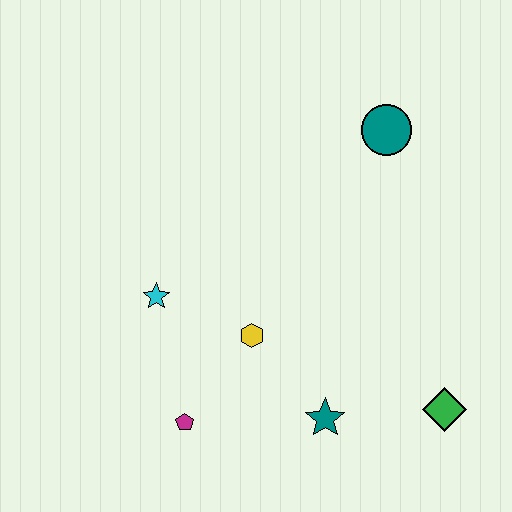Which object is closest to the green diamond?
The teal star is closest to the green diamond.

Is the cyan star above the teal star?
Yes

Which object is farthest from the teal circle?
The magenta pentagon is farthest from the teal circle.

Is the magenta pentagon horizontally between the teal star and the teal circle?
No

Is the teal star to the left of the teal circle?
Yes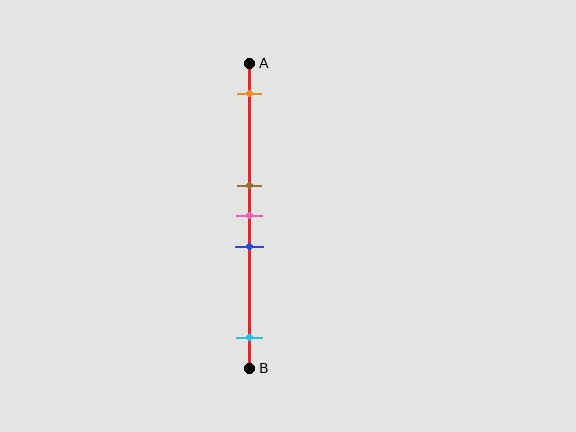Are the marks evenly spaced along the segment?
No, the marks are not evenly spaced.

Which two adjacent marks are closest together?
The brown and pink marks are the closest adjacent pair.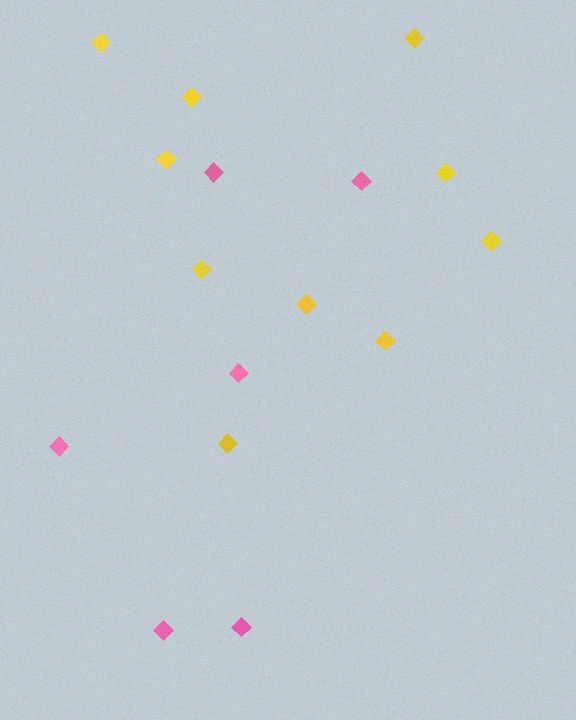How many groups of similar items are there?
There are 2 groups: one group of yellow diamonds (10) and one group of pink diamonds (6).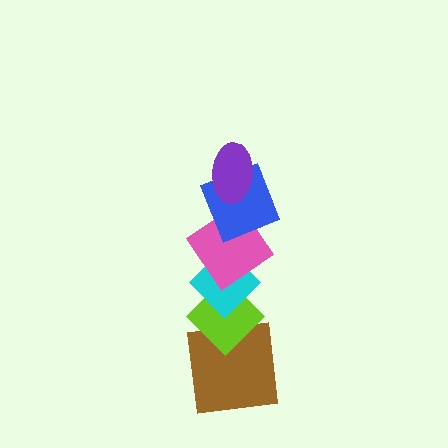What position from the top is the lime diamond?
The lime diamond is 5th from the top.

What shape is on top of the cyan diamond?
The pink diamond is on top of the cyan diamond.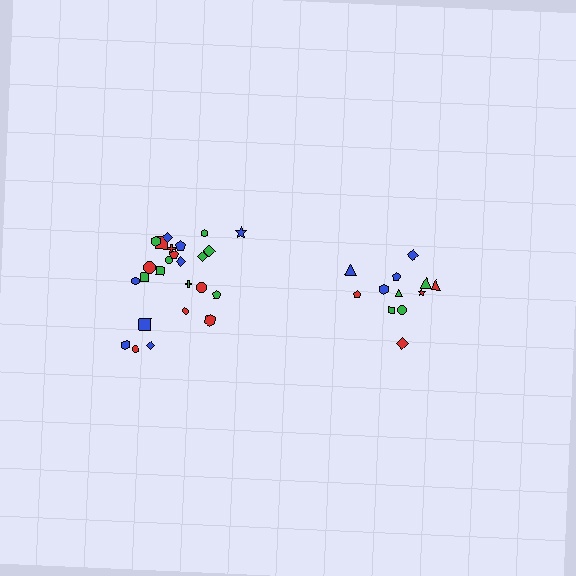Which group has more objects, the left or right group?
The left group.